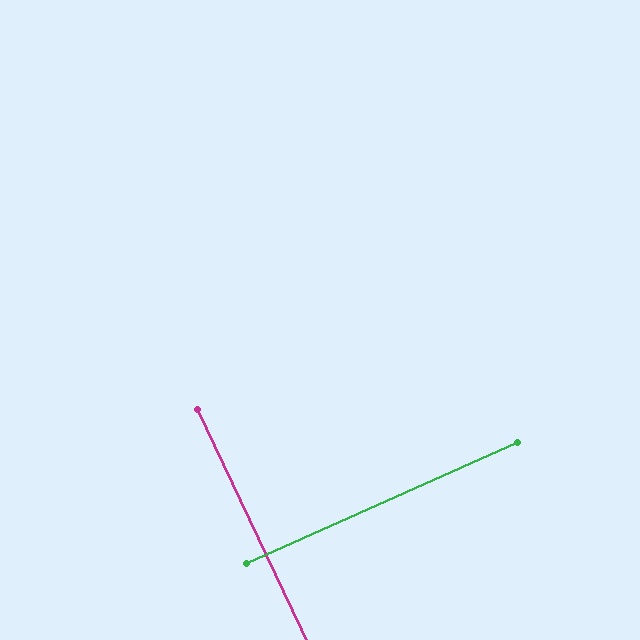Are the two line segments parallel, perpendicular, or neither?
Perpendicular — they meet at approximately 89°.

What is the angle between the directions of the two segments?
Approximately 89 degrees.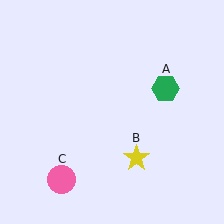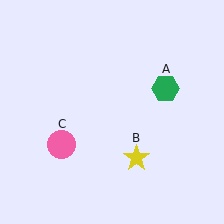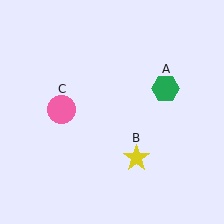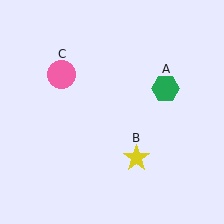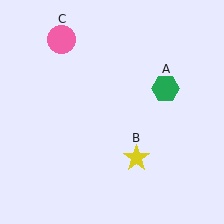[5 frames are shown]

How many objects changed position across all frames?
1 object changed position: pink circle (object C).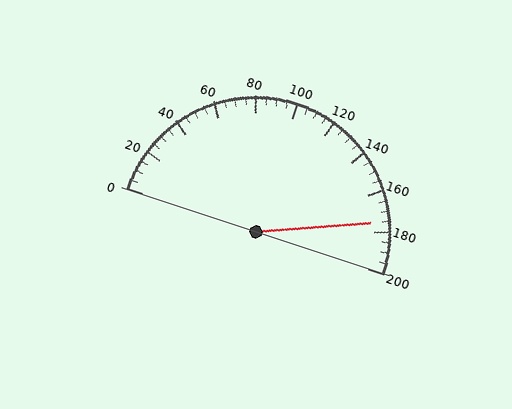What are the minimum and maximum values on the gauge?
The gauge ranges from 0 to 200.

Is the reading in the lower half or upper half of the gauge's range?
The reading is in the upper half of the range (0 to 200).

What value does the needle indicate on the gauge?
The needle indicates approximately 175.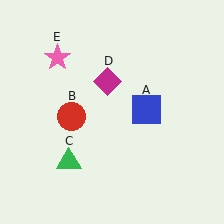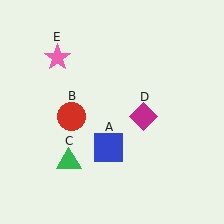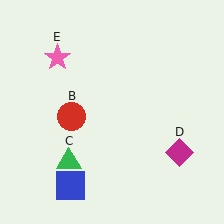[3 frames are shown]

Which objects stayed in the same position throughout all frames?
Red circle (object B) and green triangle (object C) and pink star (object E) remained stationary.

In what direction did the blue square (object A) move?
The blue square (object A) moved down and to the left.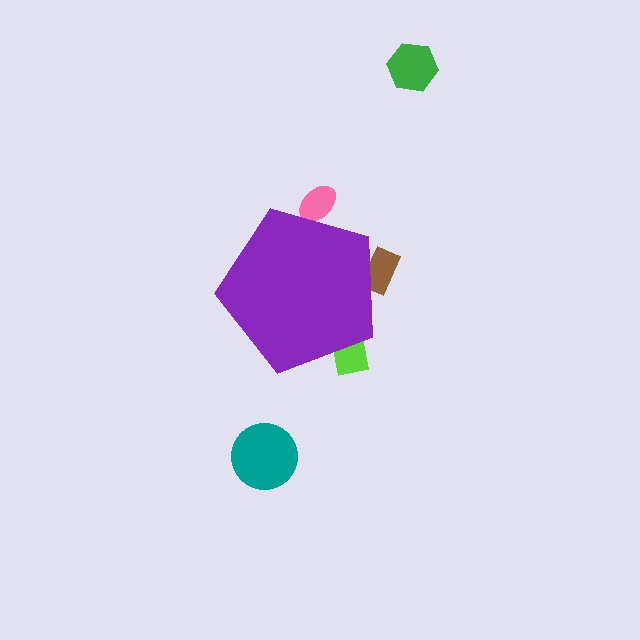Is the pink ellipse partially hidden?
Yes, the pink ellipse is partially hidden behind the purple pentagon.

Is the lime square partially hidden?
Yes, the lime square is partially hidden behind the purple pentagon.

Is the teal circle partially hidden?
No, the teal circle is fully visible.